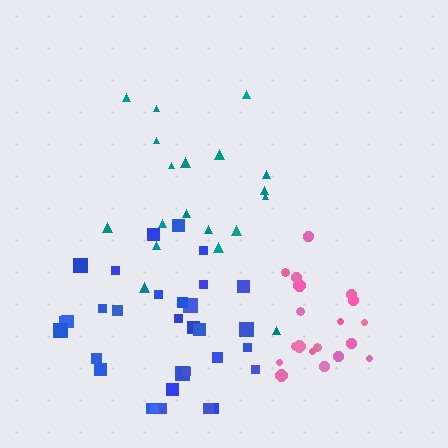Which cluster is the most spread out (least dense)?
Teal.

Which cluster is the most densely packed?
Pink.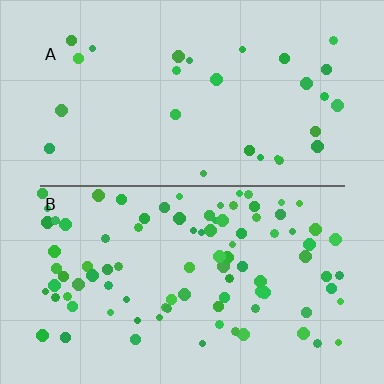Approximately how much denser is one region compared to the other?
Approximately 3.2× — region B over region A.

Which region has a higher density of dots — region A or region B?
B (the bottom).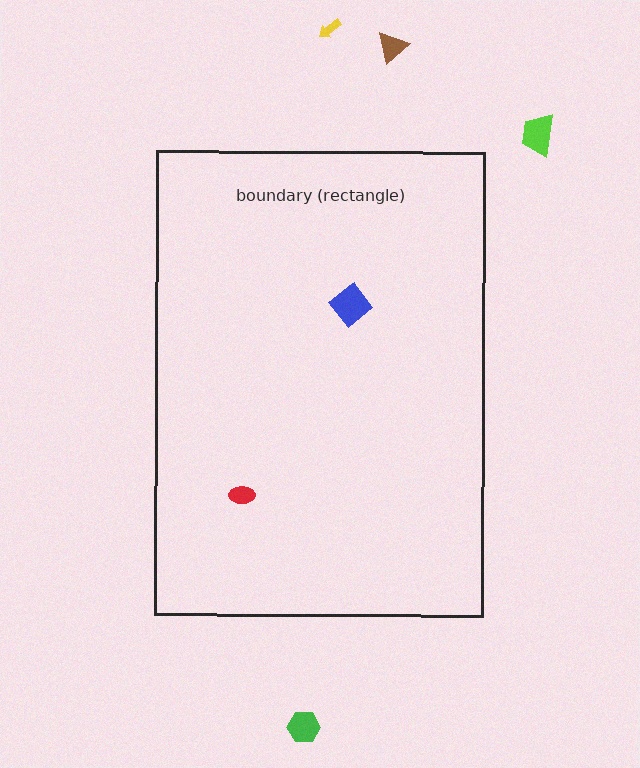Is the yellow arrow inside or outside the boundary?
Outside.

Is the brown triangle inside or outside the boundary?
Outside.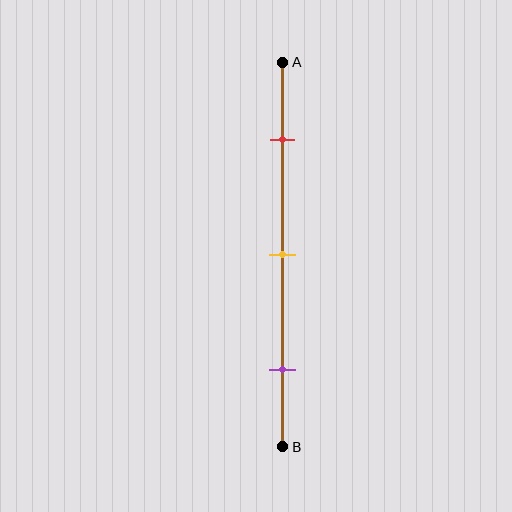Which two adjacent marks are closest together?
The red and yellow marks are the closest adjacent pair.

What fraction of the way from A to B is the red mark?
The red mark is approximately 20% (0.2) of the way from A to B.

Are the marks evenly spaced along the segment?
Yes, the marks are approximately evenly spaced.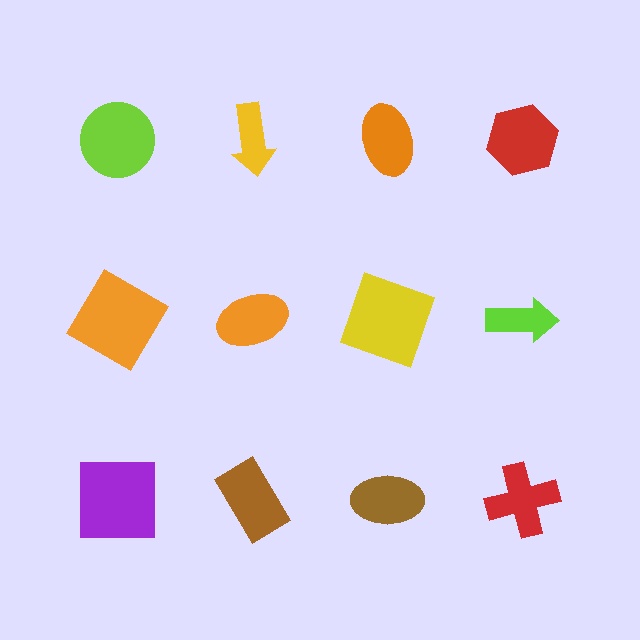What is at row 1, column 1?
A lime circle.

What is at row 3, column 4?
A red cross.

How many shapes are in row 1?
4 shapes.